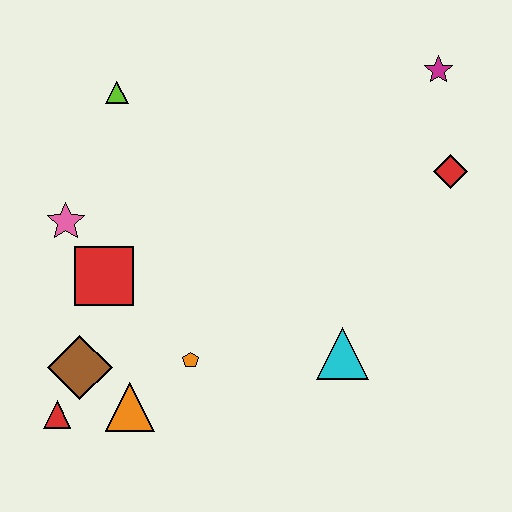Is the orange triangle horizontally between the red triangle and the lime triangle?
No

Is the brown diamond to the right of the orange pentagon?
No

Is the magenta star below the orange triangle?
No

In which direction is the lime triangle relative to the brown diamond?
The lime triangle is above the brown diamond.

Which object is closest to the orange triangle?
The brown diamond is closest to the orange triangle.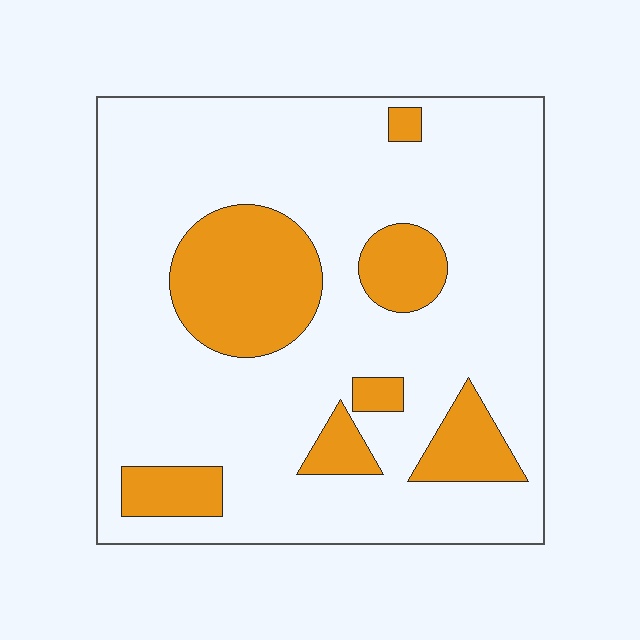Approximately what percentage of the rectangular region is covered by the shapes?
Approximately 20%.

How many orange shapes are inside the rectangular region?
7.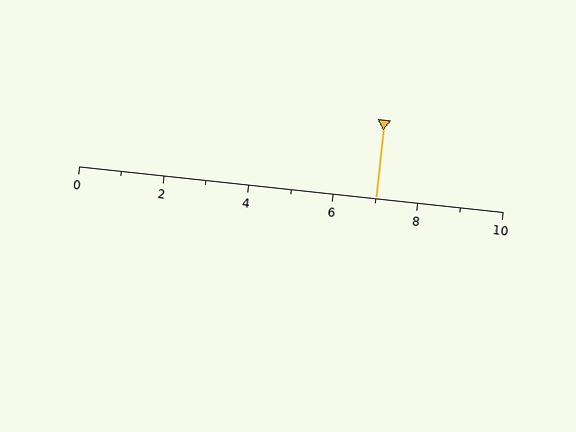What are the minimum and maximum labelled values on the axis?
The axis runs from 0 to 10.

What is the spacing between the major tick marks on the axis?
The major ticks are spaced 2 apart.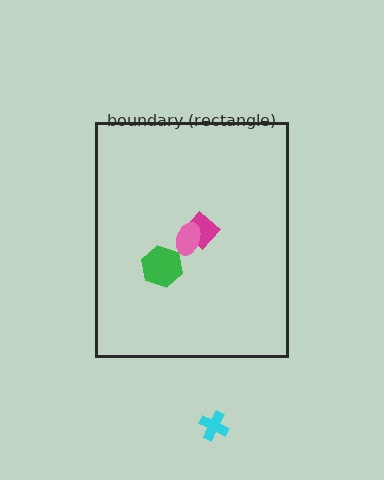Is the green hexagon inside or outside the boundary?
Inside.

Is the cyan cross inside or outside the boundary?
Outside.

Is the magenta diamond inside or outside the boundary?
Inside.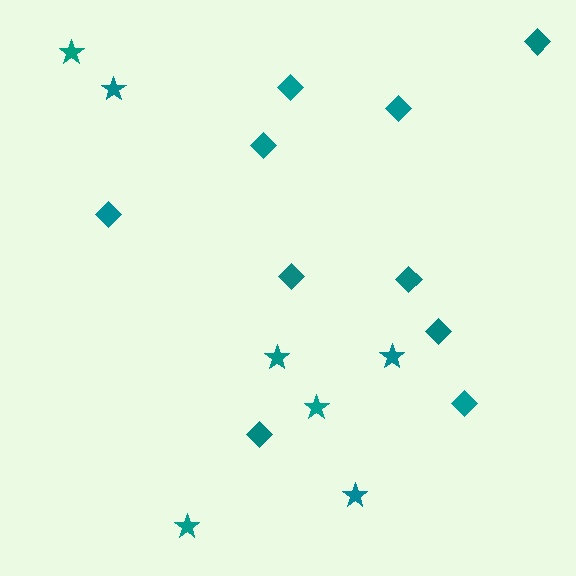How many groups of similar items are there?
There are 2 groups: one group of diamonds (10) and one group of stars (7).